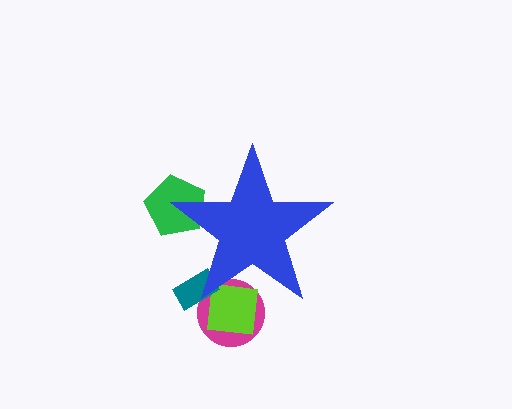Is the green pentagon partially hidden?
Yes, the green pentagon is partially hidden behind the blue star.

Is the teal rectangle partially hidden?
Yes, the teal rectangle is partially hidden behind the blue star.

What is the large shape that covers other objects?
A blue star.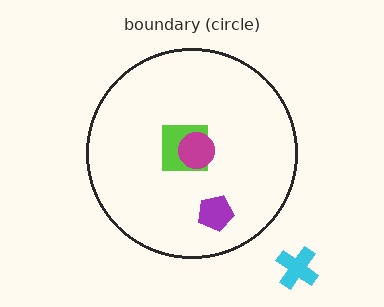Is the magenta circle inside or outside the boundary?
Inside.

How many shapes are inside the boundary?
3 inside, 1 outside.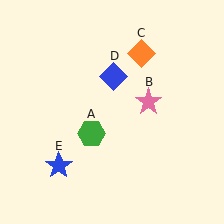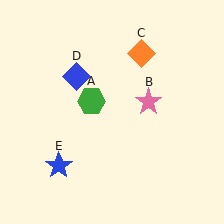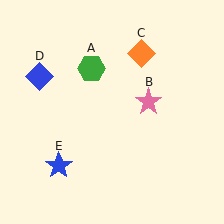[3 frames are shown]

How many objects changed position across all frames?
2 objects changed position: green hexagon (object A), blue diamond (object D).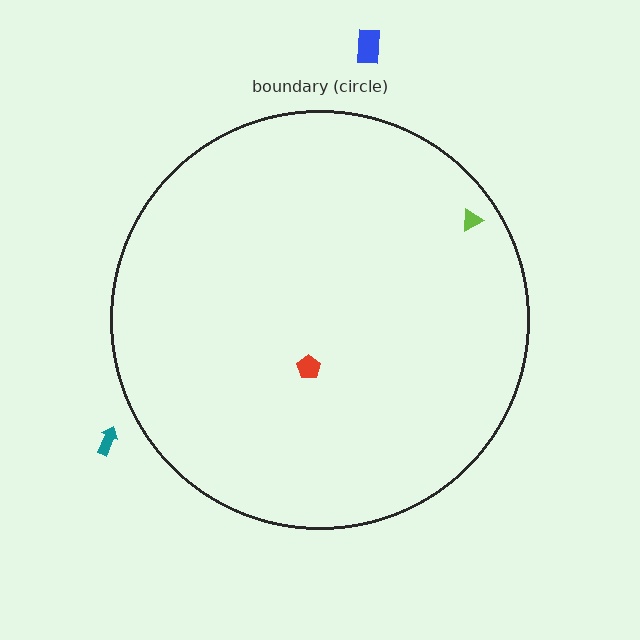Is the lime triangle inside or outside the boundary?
Inside.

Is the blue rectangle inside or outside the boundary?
Outside.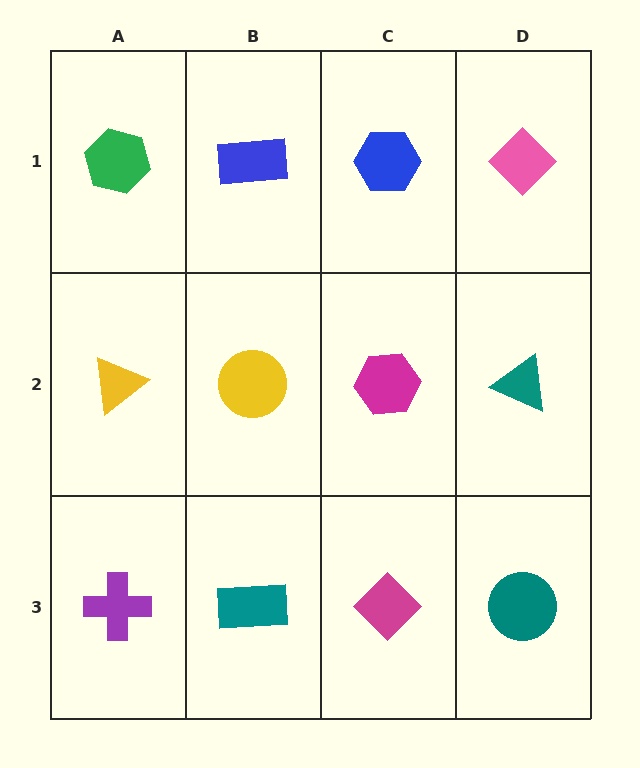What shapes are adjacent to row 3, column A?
A yellow triangle (row 2, column A), a teal rectangle (row 3, column B).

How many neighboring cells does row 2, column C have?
4.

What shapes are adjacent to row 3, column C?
A magenta hexagon (row 2, column C), a teal rectangle (row 3, column B), a teal circle (row 3, column D).